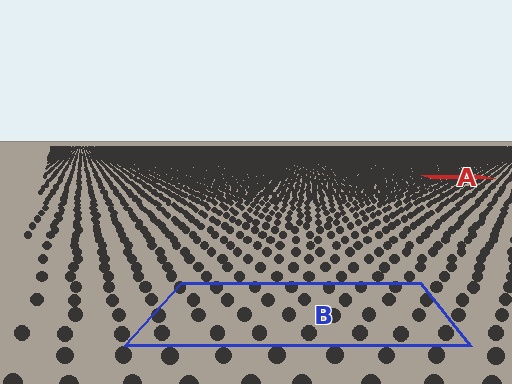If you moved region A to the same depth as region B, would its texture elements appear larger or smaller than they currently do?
They would appear larger. At a closer depth, the same texture elements are projected at a bigger on-screen size.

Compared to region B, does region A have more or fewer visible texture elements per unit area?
Region A has more texture elements per unit area — they are packed more densely because it is farther away.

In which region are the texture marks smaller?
The texture marks are smaller in region A, because it is farther away.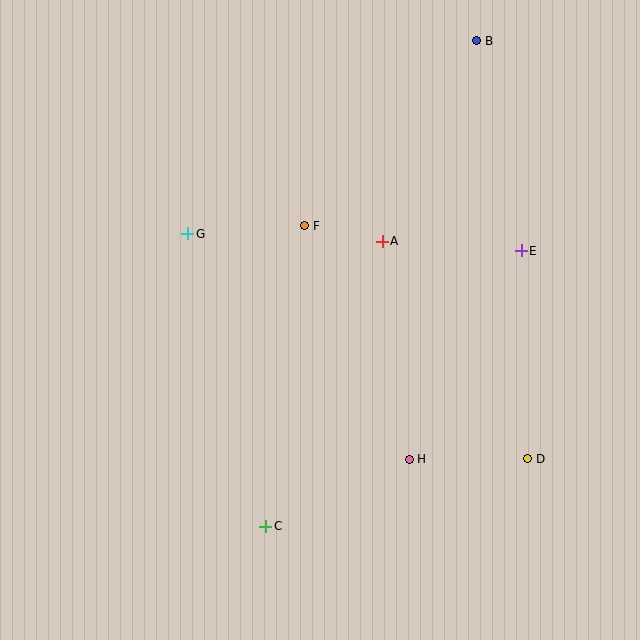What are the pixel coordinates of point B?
Point B is at (477, 41).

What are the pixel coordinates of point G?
Point G is at (188, 234).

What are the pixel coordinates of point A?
Point A is at (382, 241).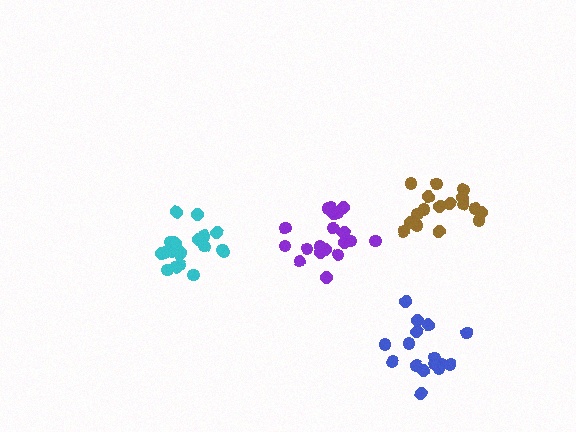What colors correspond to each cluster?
The clusters are colored: blue, purple, cyan, brown.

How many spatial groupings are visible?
There are 4 spatial groupings.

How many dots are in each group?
Group 1: 16 dots, Group 2: 19 dots, Group 3: 19 dots, Group 4: 17 dots (71 total).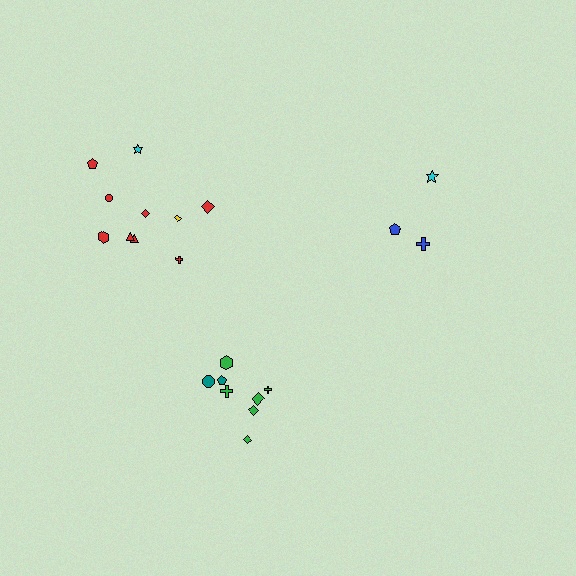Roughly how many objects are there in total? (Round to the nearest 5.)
Roughly 20 objects in total.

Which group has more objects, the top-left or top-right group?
The top-left group.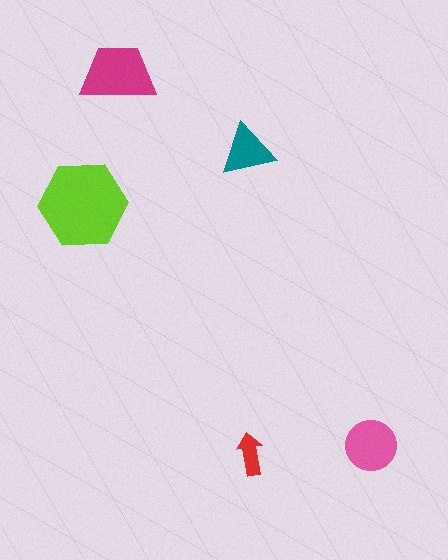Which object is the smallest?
The red arrow.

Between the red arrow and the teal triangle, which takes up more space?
The teal triangle.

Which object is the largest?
The lime hexagon.